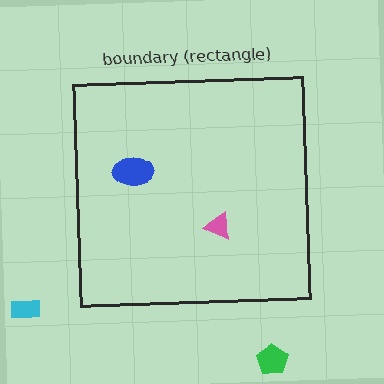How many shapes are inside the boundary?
2 inside, 2 outside.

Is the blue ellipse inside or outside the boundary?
Inside.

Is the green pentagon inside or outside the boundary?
Outside.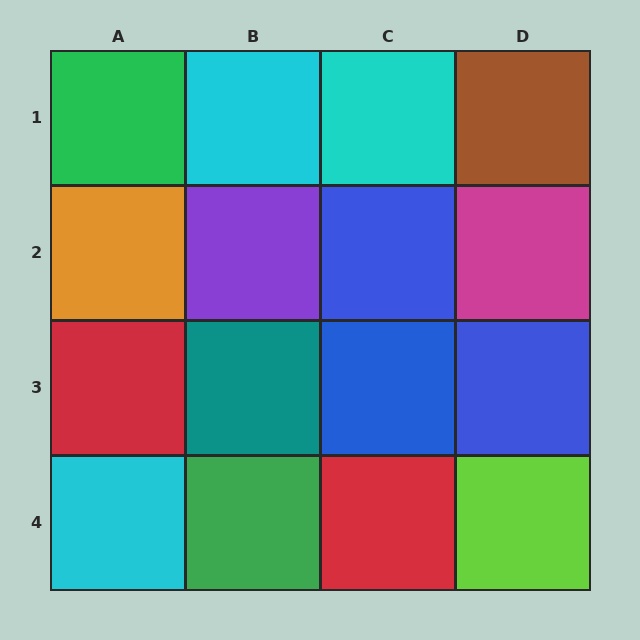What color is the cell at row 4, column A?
Cyan.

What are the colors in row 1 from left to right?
Green, cyan, cyan, brown.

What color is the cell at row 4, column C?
Red.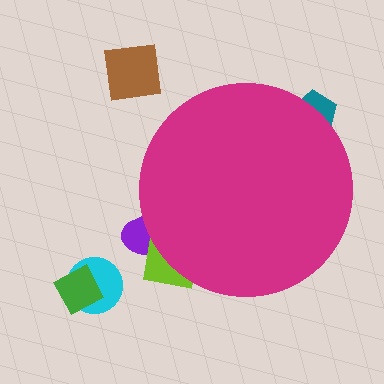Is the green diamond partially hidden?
No, the green diamond is fully visible.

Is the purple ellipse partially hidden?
Yes, the purple ellipse is partially hidden behind the magenta circle.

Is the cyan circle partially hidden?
No, the cyan circle is fully visible.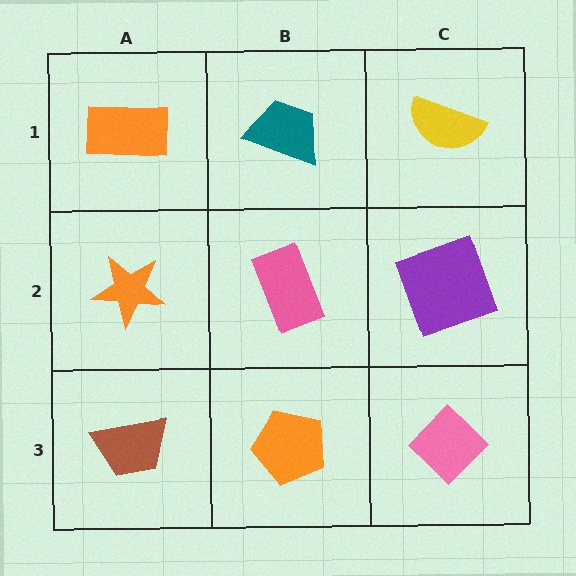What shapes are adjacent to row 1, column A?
An orange star (row 2, column A), a teal trapezoid (row 1, column B).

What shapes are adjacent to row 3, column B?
A pink rectangle (row 2, column B), a brown trapezoid (row 3, column A), a pink diamond (row 3, column C).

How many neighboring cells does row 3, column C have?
2.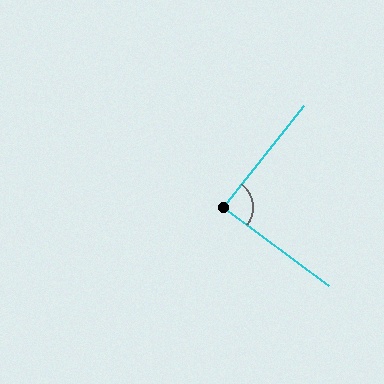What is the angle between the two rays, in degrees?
Approximately 88 degrees.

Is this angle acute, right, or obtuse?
It is approximately a right angle.